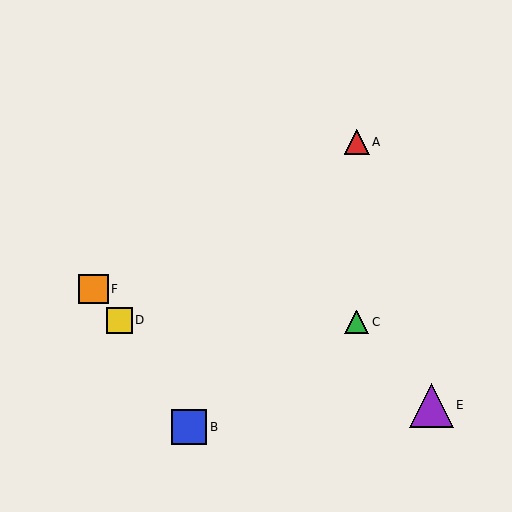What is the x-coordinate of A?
Object A is at x≈357.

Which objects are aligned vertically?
Objects A, C are aligned vertically.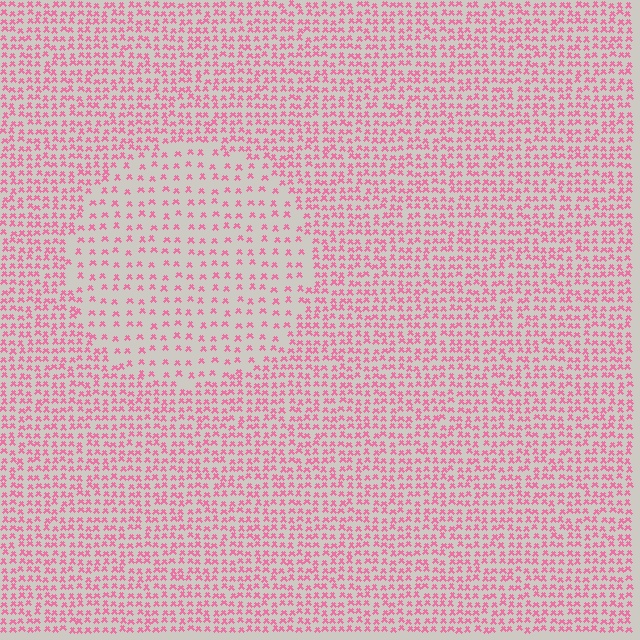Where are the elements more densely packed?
The elements are more densely packed outside the circle boundary.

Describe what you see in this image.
The image contains small pink elements arranged at two different densities. A circle-shaped region is visible where the elements are less densely packed than the surrounding area.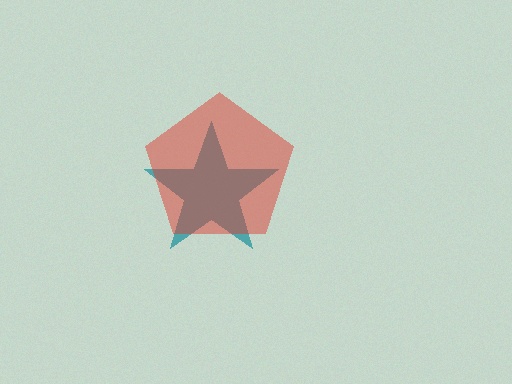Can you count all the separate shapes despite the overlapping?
Yes, there are 2 separate shapes.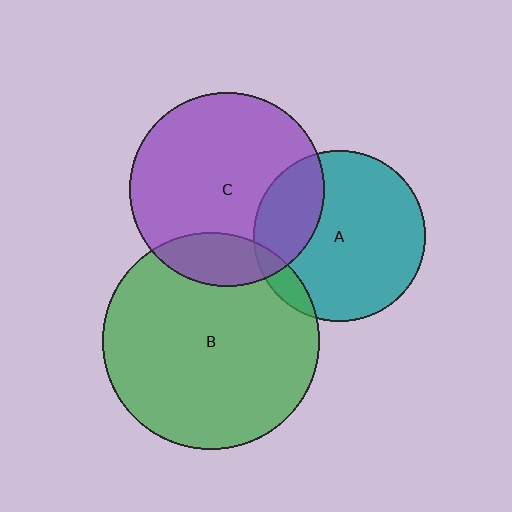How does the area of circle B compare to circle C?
Approximately 1.2 times.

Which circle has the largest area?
Circle B (green).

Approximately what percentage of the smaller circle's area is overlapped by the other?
Approximately 25%.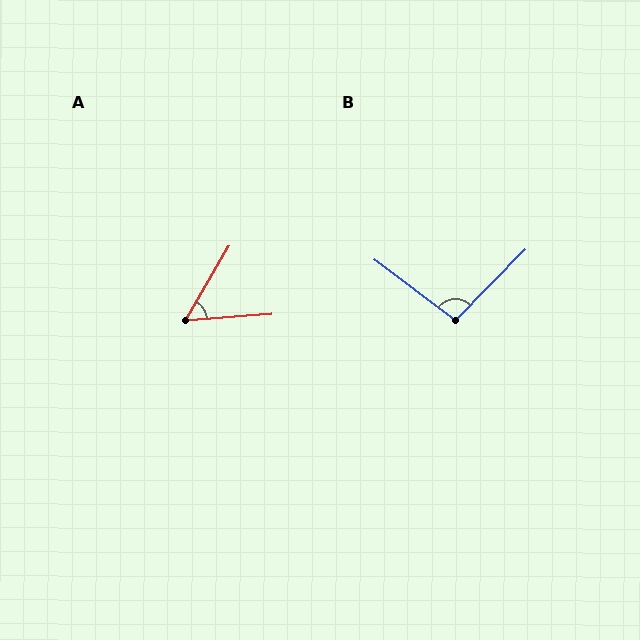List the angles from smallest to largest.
A (55°), B (98°).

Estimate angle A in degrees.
Approximately 55 degrees.